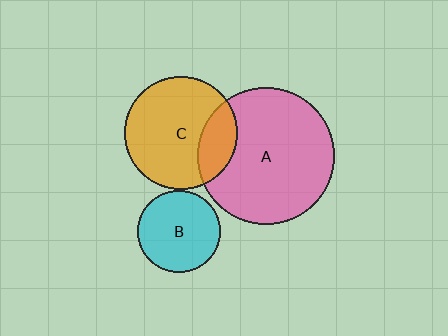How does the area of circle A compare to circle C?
Approximately 1.5 times.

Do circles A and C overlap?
Yes.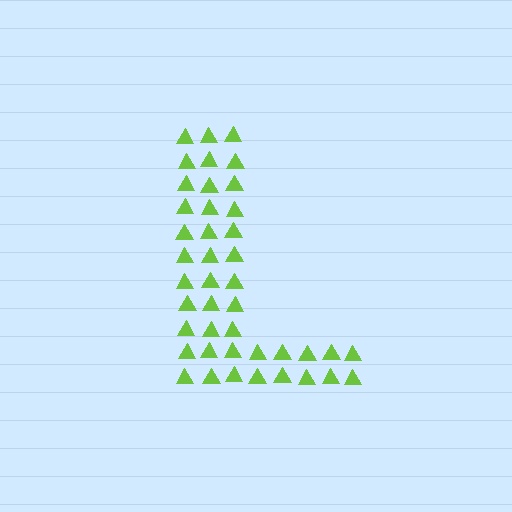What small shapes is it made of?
It is made of small triangles.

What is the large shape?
The large shape is the letter L.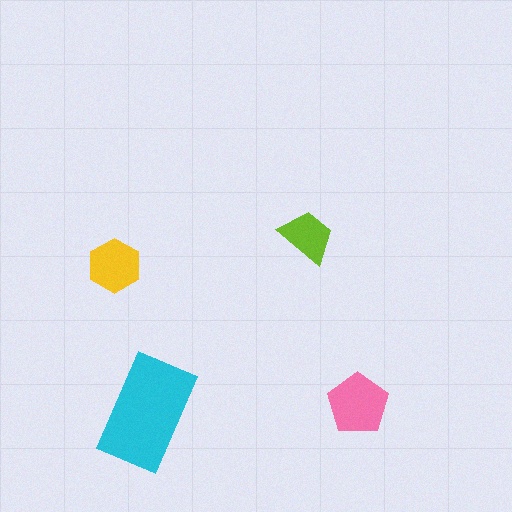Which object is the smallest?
The lime trapezoid.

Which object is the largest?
The cyan rectangle.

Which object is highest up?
The lime trapezoid is topmost.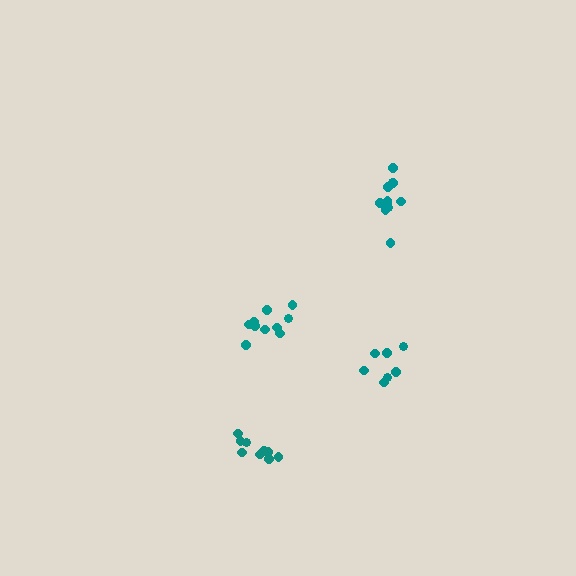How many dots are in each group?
Group 1: 7 dots, Group 2: 11 dots, Group 3: 9 dots, Group 4: 10 dots (37 total).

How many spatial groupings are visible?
There are 4 spatial groupings.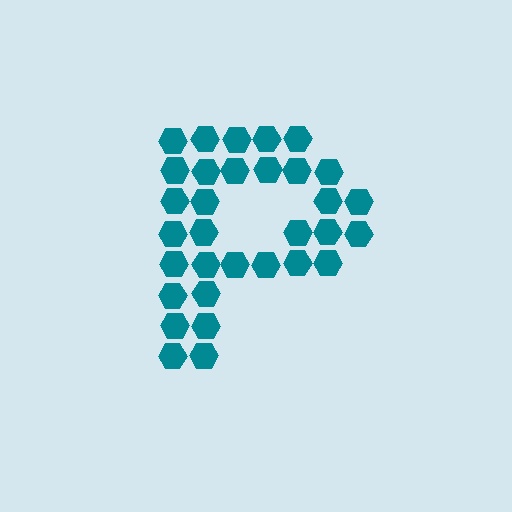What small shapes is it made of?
It is made of small hexagons.